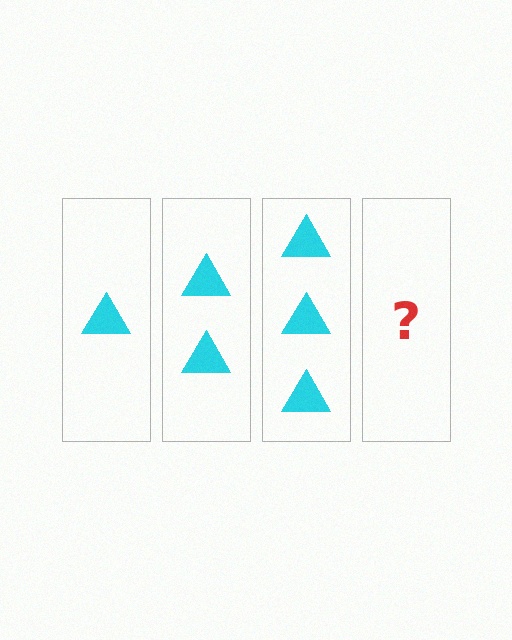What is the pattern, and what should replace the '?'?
The pattern is that each step adds one more triangle. The '?' should be 4 triangles.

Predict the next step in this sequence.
The next step is 4 triangles.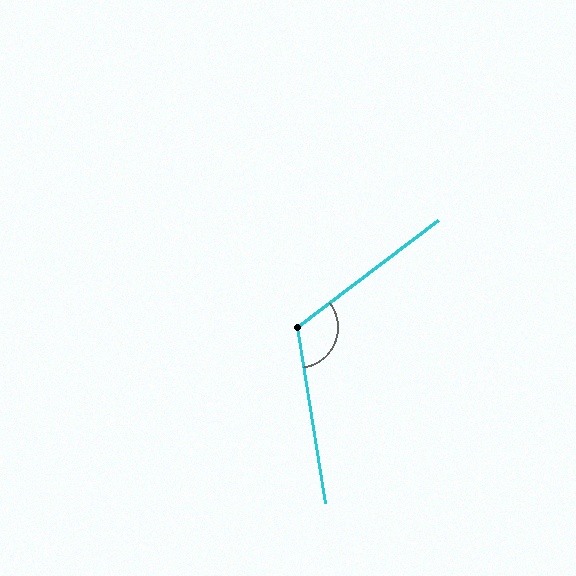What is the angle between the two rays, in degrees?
Approximately 118 degrees.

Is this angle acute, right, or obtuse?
It is obtuse.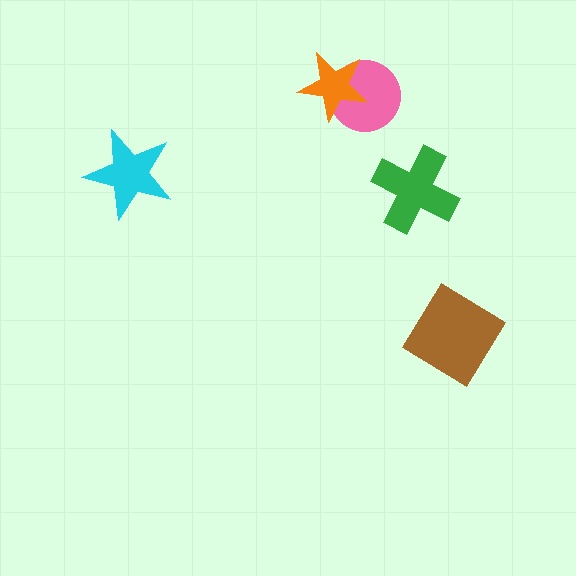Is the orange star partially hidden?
No, no other shape covers it.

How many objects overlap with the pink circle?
1 object overlaps with the pink circle.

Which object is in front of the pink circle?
The orange star is in front of the pink circle.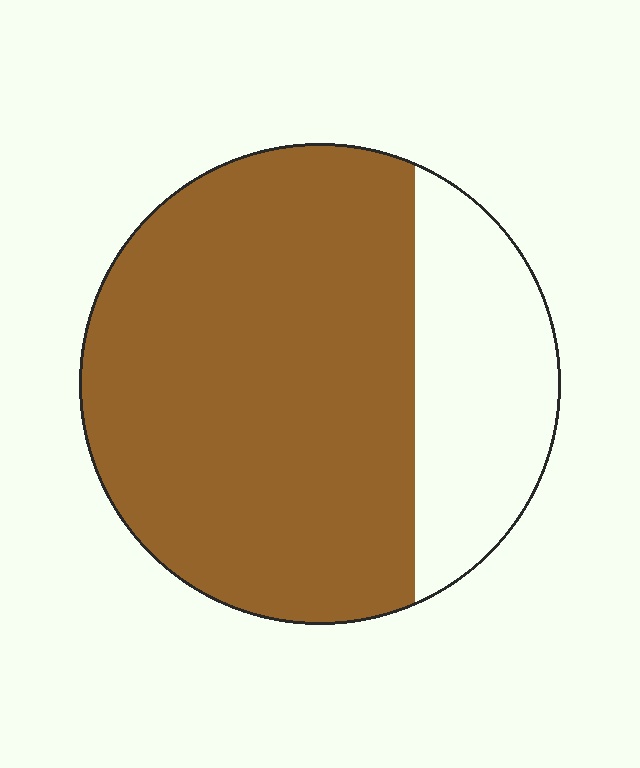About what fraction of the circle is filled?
About three quarters (3/4).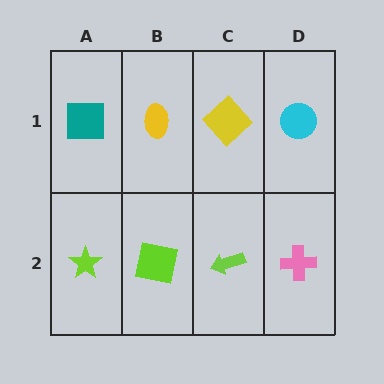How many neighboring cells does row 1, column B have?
3.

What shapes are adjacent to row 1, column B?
A lime square (row 2, column B), a teal square (row 1, column A), a yellow diamond (row 1, column C).